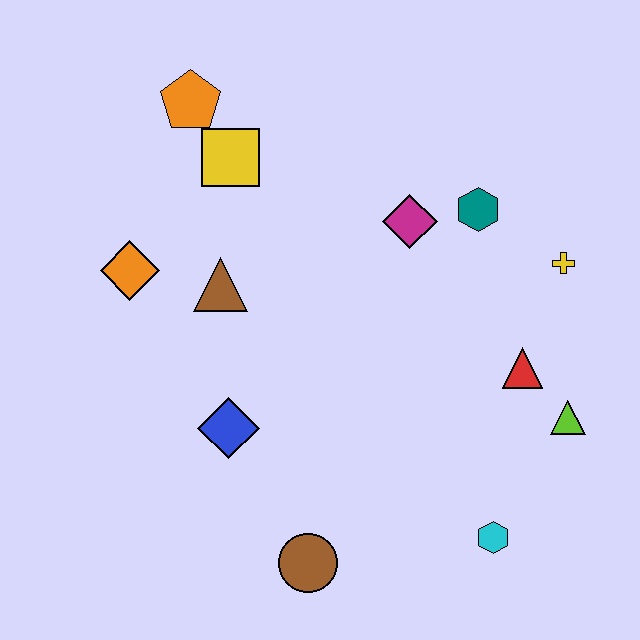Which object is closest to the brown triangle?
The orange diamond is closest to the brown triangle.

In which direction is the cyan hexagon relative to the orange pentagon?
The cyan hexagon is below the orange pentagon.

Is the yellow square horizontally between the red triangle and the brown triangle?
Yes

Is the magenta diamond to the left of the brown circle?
No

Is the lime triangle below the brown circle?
No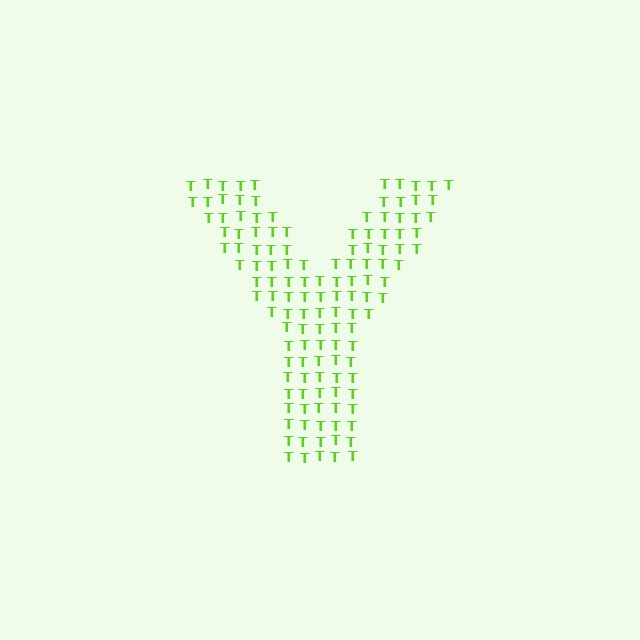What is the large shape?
The large shape is the letter Y.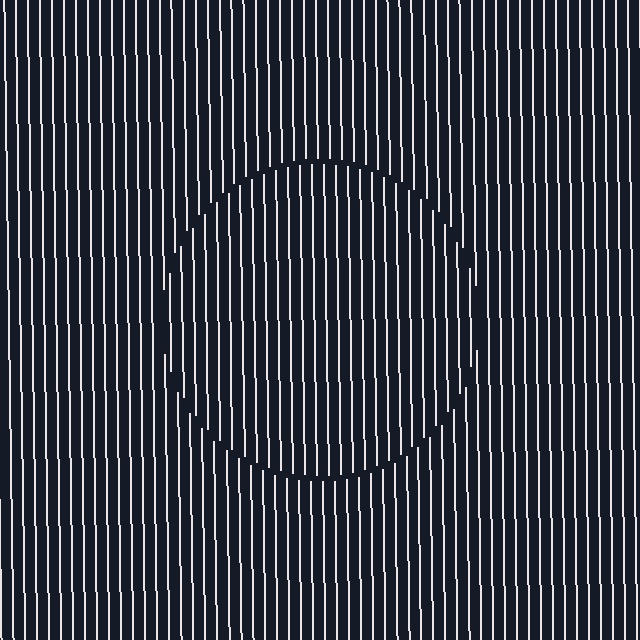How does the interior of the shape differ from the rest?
The interior of the shape contains the same grating, shifted by half a period — the contour is defined by the phase discontinuity where line-ends from the inner and outer gratings abut.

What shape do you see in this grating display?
An illusory circle. The interior of the shape contains the same grating, shifted by half a period — the contour is defined by the phase discontinuity where line-ends from the inner and outer gratings abut.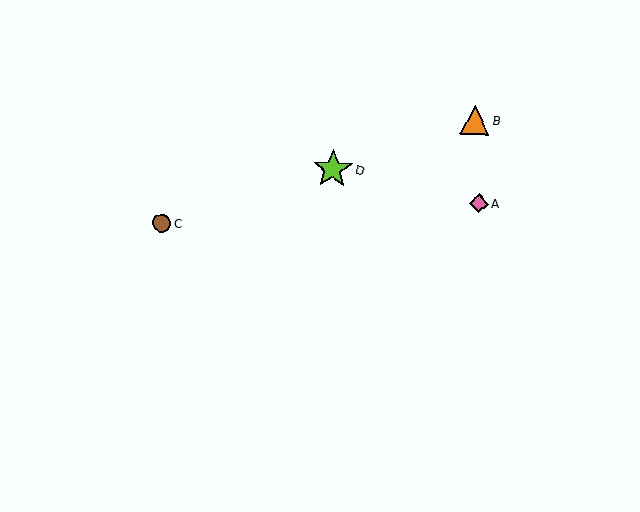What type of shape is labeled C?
Shape C is a brown circle.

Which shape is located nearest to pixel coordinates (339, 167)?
The lime star (labeled D) at (333, 169) is nearest to that location.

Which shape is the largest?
The lime star (labeled D) is the largest.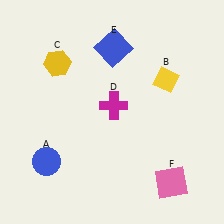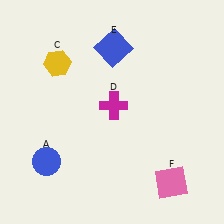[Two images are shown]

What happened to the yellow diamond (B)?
The yellow diamond (B) was removed in Image 2. It was in the top-right area of Image 1.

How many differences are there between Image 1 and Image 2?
There is 1 difference between the two images.